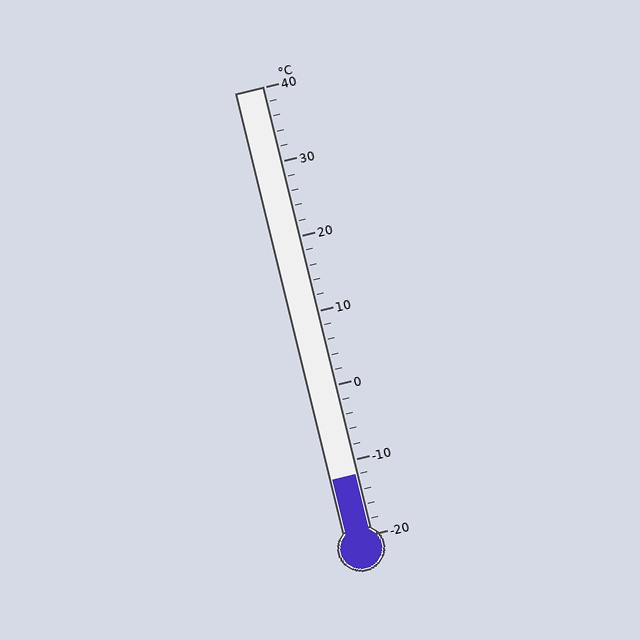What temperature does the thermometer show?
The thermometer shows approximately -12°C.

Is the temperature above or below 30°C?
The temperature is below 30°C.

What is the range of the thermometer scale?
The thermometer scale ranges from -20°C to 40°C.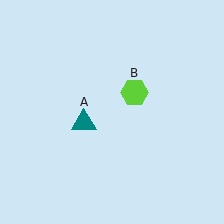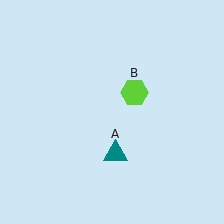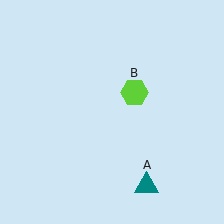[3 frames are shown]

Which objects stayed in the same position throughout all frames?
Lime hexagon (object B) remained stationary.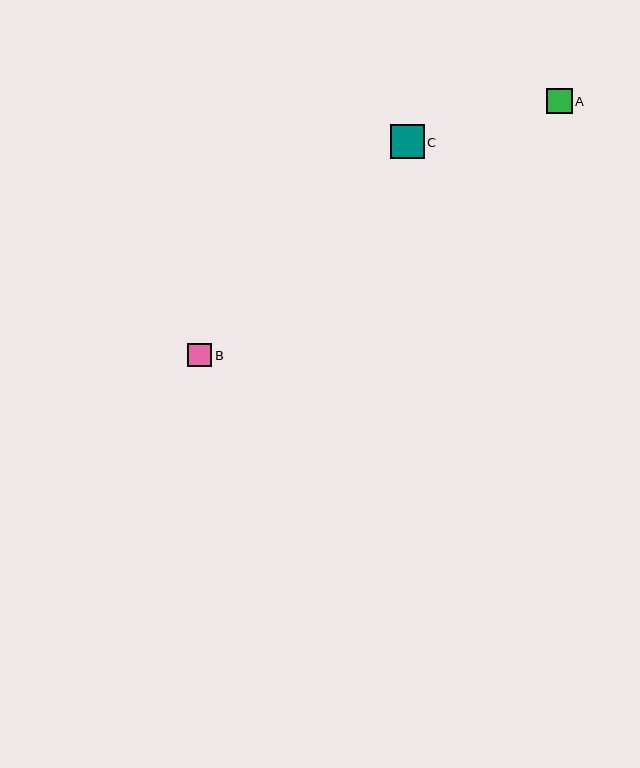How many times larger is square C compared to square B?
Square C is approximately 1.4 times the size of square B.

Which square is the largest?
Square C is the largest with a size of approximately 34 pixels.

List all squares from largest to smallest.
From largest to smallest: C, A, B.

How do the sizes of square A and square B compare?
Square A and square B are approximately the same size.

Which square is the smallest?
Square B is the smallest with a size of approximately 24 pixels.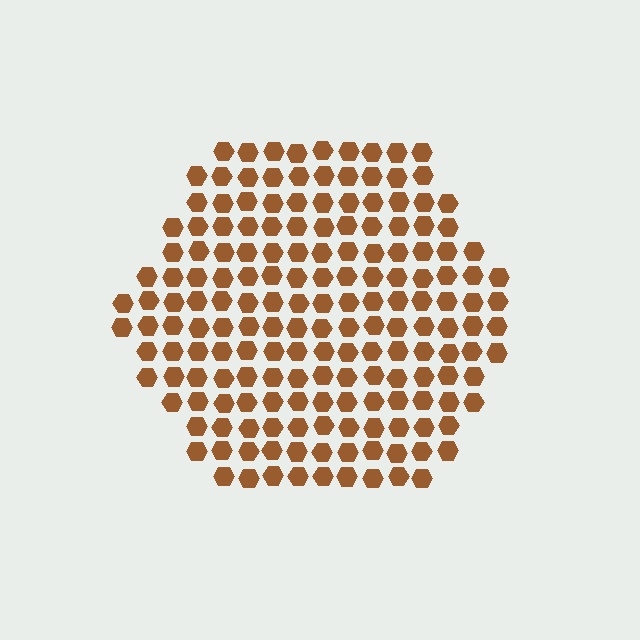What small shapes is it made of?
It is made of small hexagons.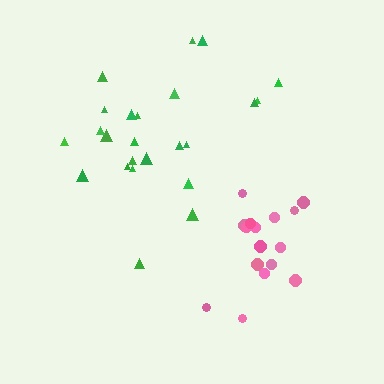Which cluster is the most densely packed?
Pink.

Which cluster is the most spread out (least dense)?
Green.